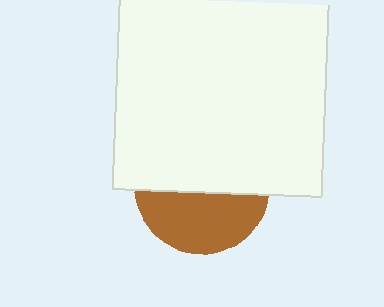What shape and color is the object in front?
The object in front is a white square.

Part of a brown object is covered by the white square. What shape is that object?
It is a circle.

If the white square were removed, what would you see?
You would see the complete brown circle.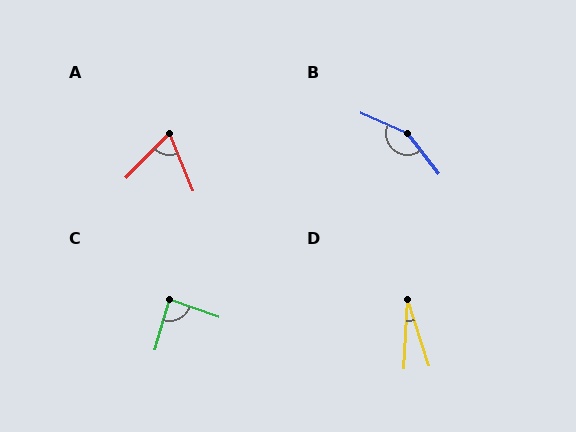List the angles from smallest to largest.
D (21°), A (67°), C (87°), B (151°).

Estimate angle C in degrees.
Approximately 87 degrees.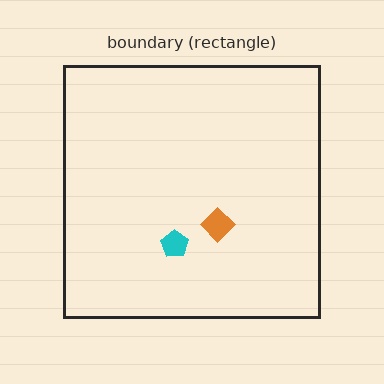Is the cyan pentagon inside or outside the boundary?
Inside.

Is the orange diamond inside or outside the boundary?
Inside.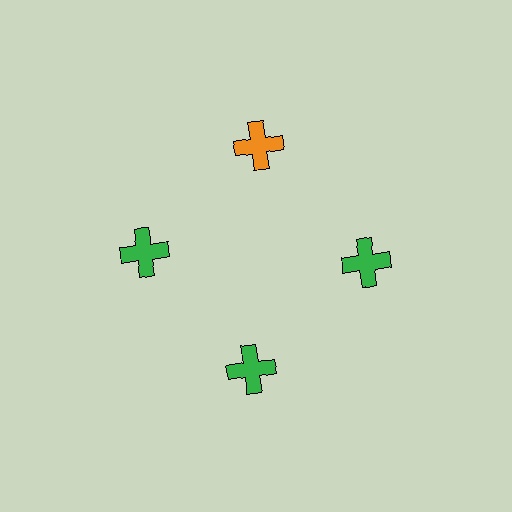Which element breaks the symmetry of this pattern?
The orange cross at roughly the 12 o'clock position breaks the symmetry. All other shapes are green crosses.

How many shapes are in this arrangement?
There are 4 shapes arranged in a ring pattern.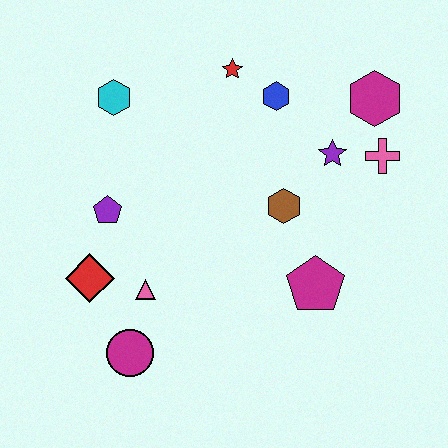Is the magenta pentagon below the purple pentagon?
Yes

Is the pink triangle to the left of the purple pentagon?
No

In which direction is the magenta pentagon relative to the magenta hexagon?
The magenta pentagon is below the magenta hexagon.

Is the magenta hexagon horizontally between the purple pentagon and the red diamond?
No